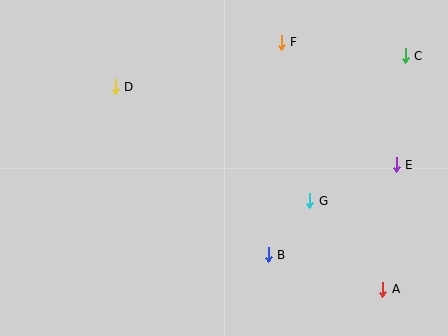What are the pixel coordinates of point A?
Point A is at (383, 289).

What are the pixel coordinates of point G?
Point G is at (310, 201).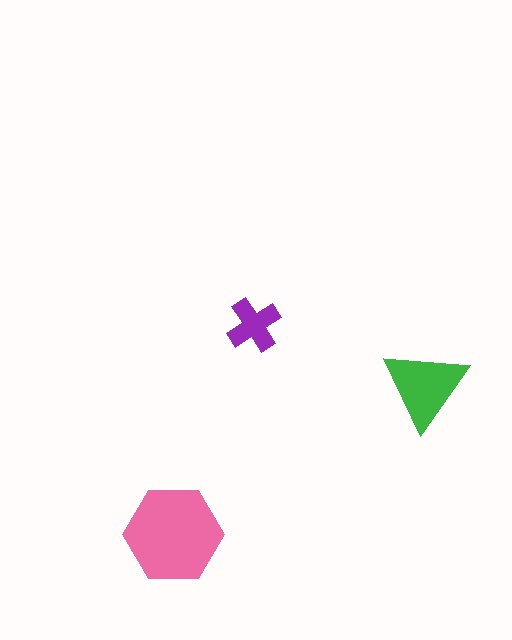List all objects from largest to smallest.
The pink hexagon, the green triangle, the purple cross.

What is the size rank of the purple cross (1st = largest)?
3rd.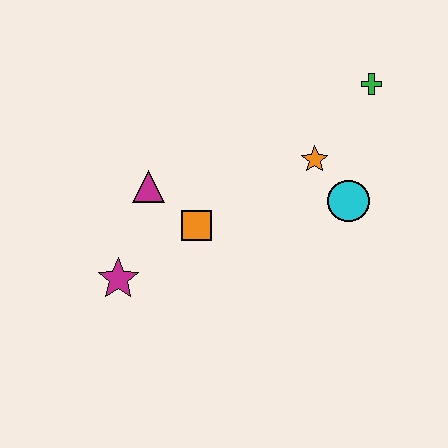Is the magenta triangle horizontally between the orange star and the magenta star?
Yes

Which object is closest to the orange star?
The cyan circle is closest to the orange star.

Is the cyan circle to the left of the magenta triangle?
No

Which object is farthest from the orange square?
The green cross is farthest from the orange square.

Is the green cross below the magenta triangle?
No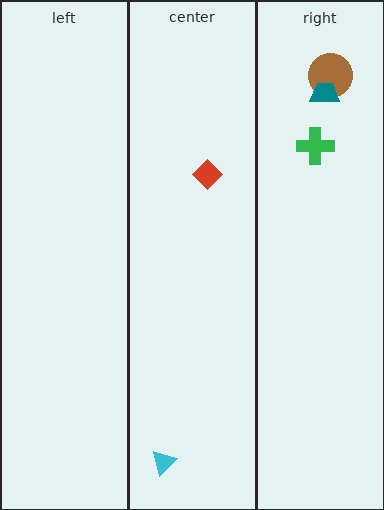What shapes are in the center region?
The cyan triangle, the red diamond.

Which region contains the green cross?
The right region.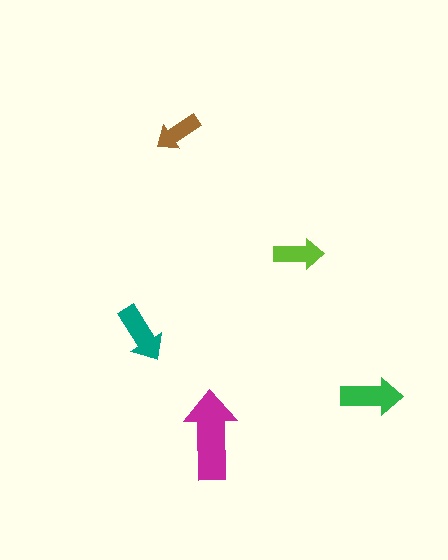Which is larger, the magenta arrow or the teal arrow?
The magenta one.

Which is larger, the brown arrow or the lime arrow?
The lime one.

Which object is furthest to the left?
The teal arrow is leftmost.